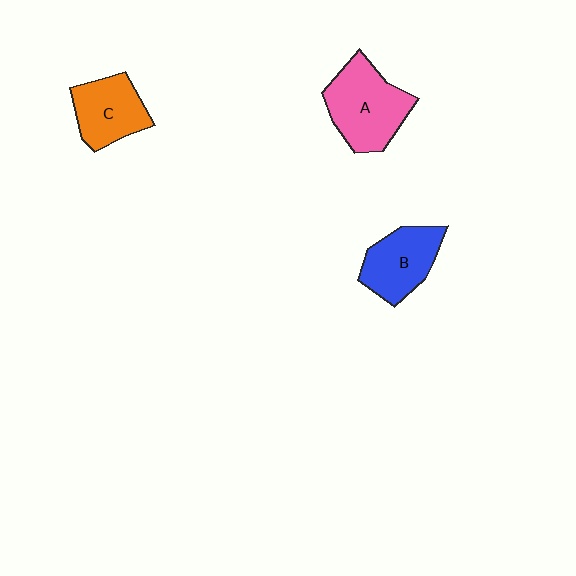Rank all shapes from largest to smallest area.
From largest to smallest: A (pink), B (blue), C (orange).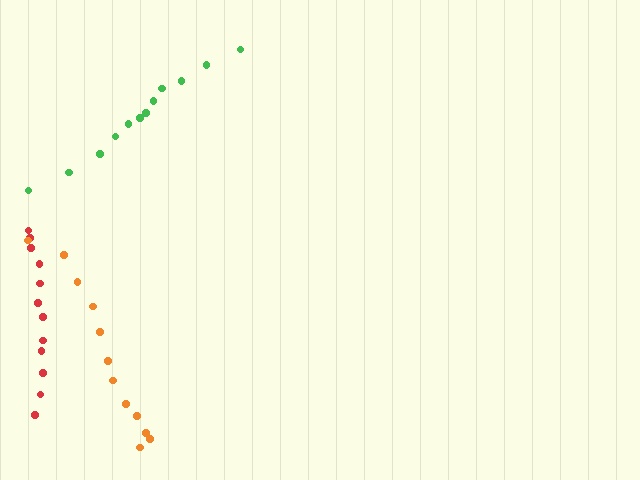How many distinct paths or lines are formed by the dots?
There are 3 distinct paths.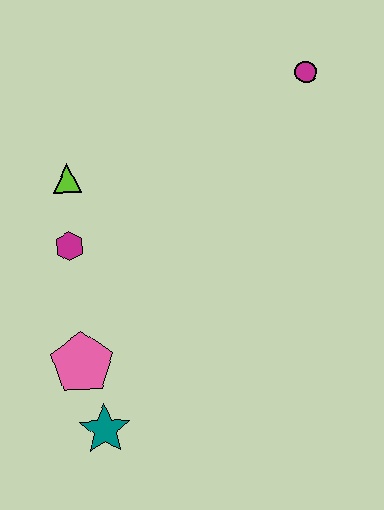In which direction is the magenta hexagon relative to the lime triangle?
The magenta hexagon is below the lime triangle.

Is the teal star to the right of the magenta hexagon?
Yes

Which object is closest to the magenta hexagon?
The lime triangle is closest to the magenta hexagon.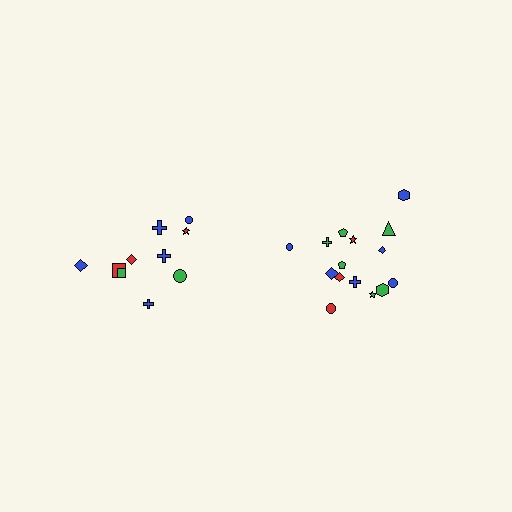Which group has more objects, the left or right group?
The right group.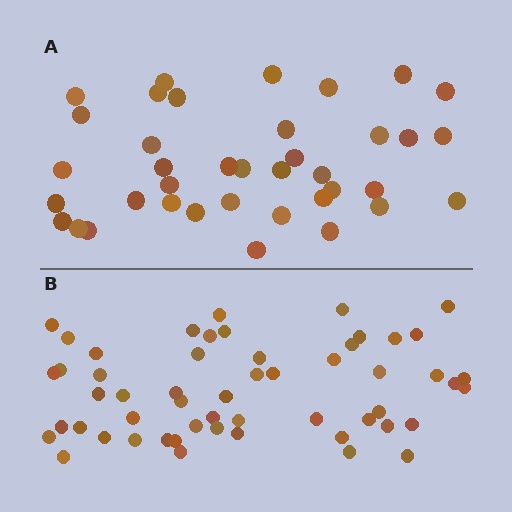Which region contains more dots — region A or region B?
Region B (the bottom region) has more dots.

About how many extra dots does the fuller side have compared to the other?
Region B has approximately 15 more dots than region A.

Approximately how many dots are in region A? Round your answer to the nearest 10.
About 40 dots. (The exact count is 38, which rounds to 40.)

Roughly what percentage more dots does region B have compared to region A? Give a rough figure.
About 40% more.